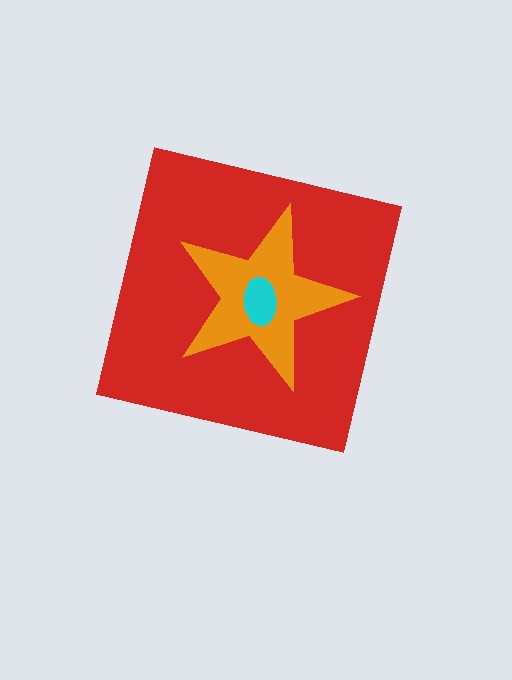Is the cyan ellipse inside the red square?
Yes.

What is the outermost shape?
The red square.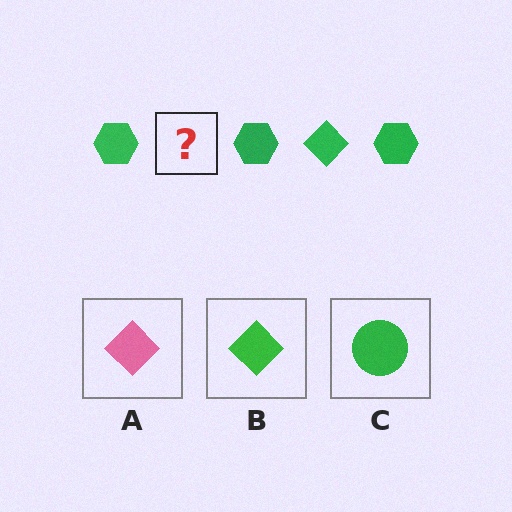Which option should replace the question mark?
Option B.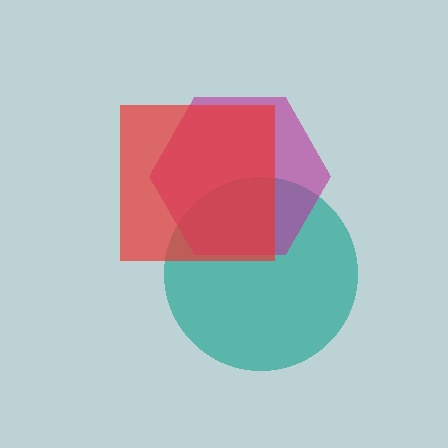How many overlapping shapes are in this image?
There are 3 overlapping shapes in the image.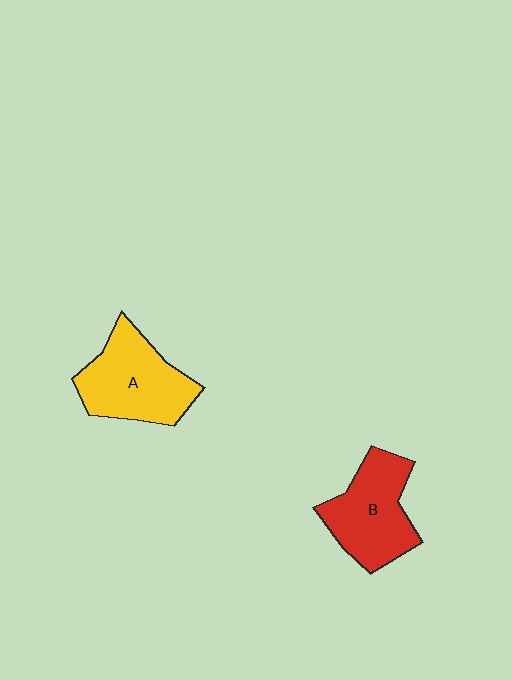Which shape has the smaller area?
Shape B (red).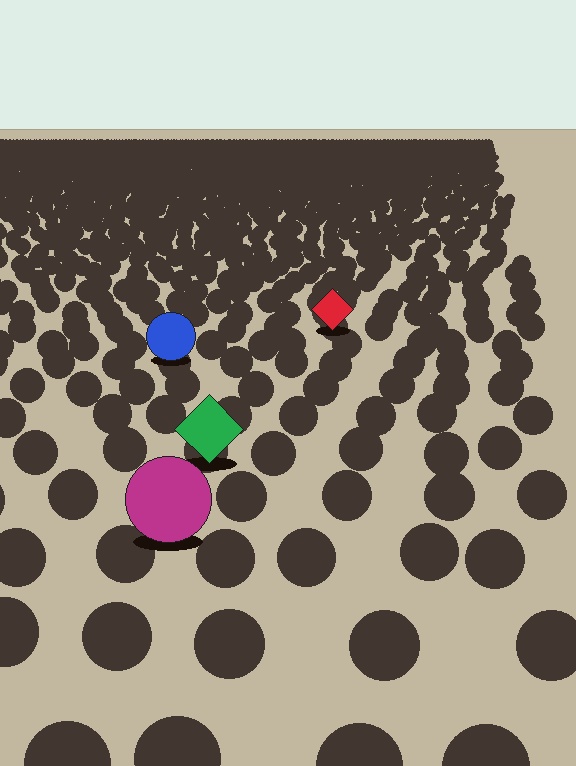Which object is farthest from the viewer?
The red diamond is farthest from the viewer. It appears smaller and the ground texture around it is denser.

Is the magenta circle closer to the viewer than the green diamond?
Yes. The magenta circle is closer — you can tell from the texture gradient: the ground texture is coarser near it.